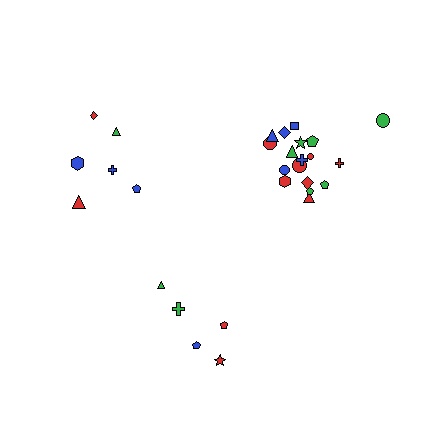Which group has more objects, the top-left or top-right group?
The top-right group.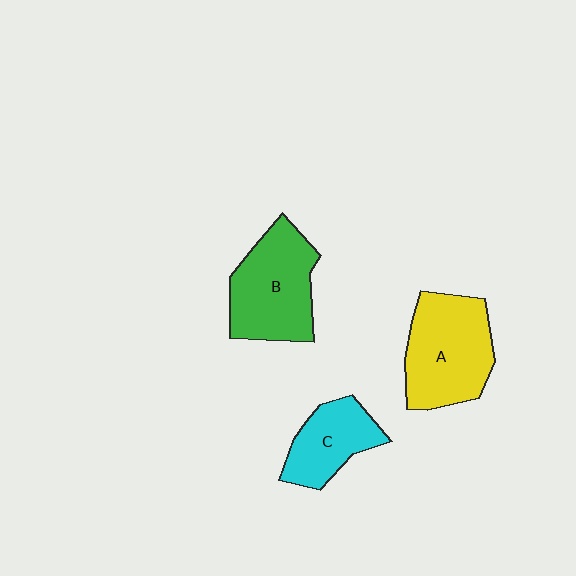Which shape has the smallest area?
Shape C (cyan).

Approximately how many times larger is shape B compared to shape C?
Approximately 1.5 times.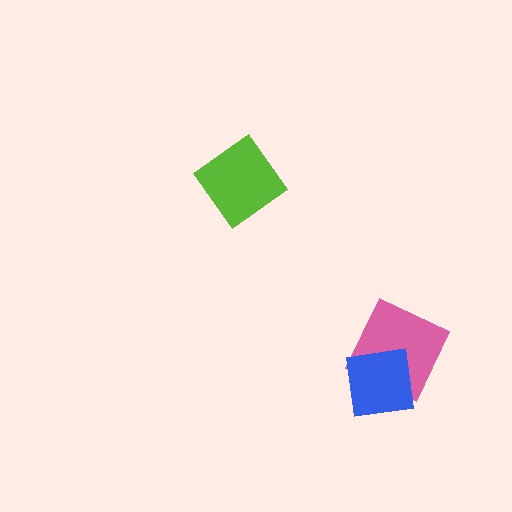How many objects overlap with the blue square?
1 object overlaps with the blue square.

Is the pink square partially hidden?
Yes, it is partially covered by another shape.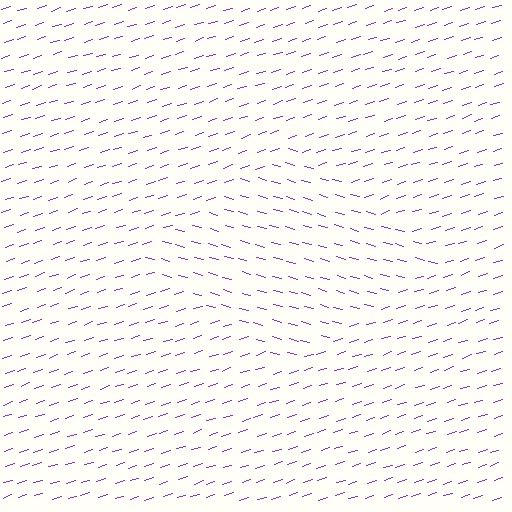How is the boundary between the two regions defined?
The boundary is defined purely by a change in line orientation (approximately 34 degrees difference). All lines are the same color and thickness.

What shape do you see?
I see a diamond.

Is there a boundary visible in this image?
Yes, there is a texture boundary formed by a change in line orientation.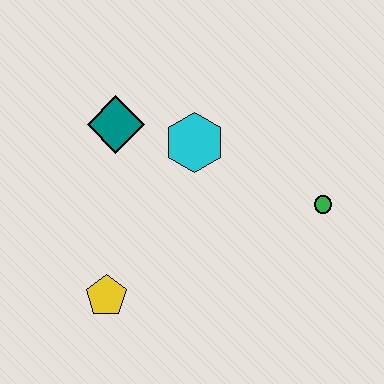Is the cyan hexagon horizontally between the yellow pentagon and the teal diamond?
No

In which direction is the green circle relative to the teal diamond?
The green circle is to the right of the teal diamond.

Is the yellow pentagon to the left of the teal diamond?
Yes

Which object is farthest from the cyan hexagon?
The yellow pentagon is farthest from the cyan hexagon.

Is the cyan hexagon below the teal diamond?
Yes